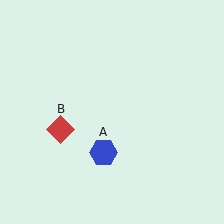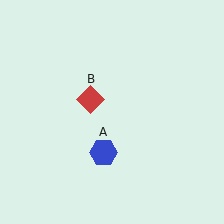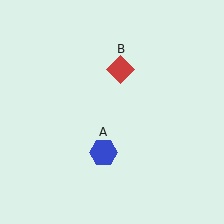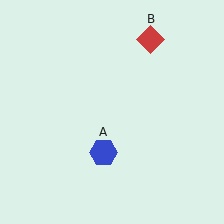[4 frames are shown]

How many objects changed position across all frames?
1 object changed position: red diamond (object B).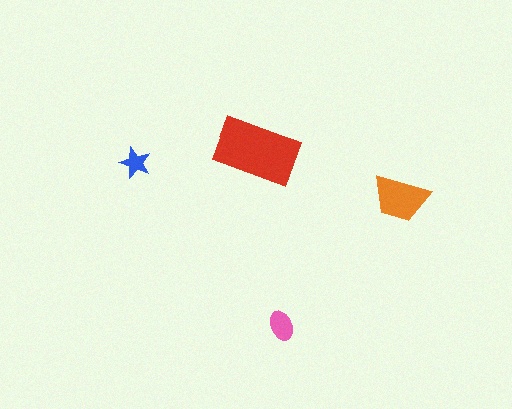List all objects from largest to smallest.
The red rectangle, the orange trapezoid, the pink ellipse, the blue star.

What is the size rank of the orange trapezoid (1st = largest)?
2nd.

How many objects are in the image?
There are 4 objects in the image.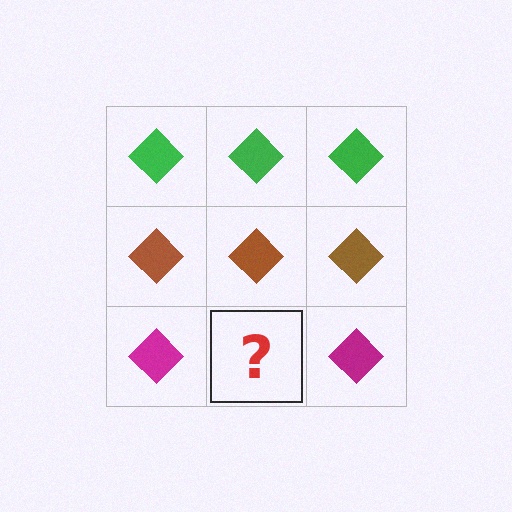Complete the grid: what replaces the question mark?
The question mark should be replaced with a magenta diamond.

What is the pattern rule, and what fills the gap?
The rule is that each row has a consistent color. The gap should be filled with a magenta diamond.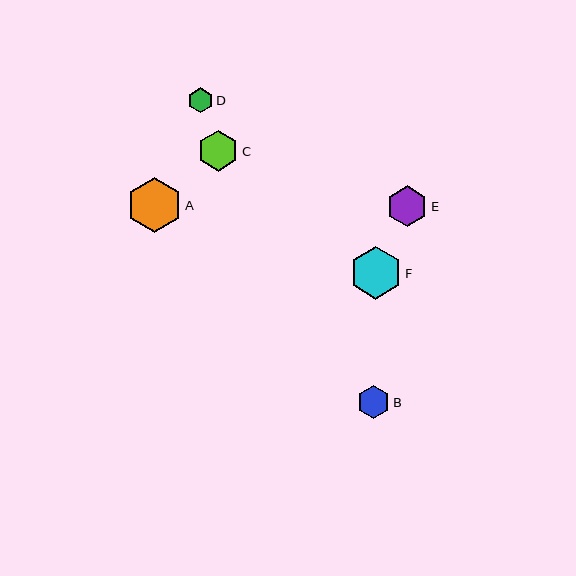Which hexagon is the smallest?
Hexagon D is the smallest with a size of approximately 25 pixels.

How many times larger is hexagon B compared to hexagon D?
Hexagon B is approximately 1.3 times the size of hexagon D.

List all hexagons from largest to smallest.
From largest to smallest: A, F, E, C, B, D.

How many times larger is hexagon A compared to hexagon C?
Hexagon A is approximately 1.4 times the size of hexagon C.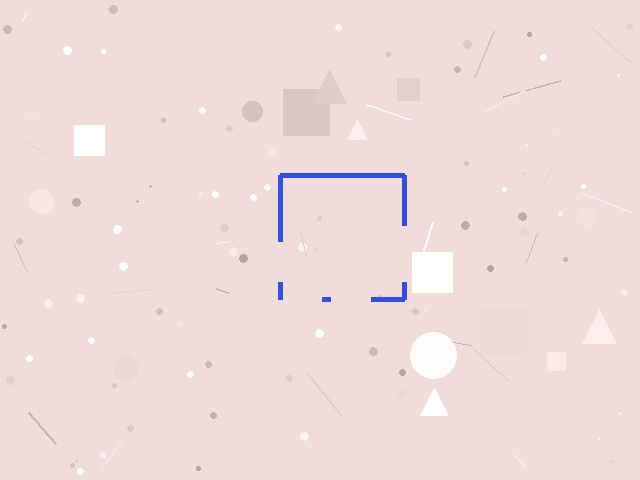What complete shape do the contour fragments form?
The contour fragments form a square.